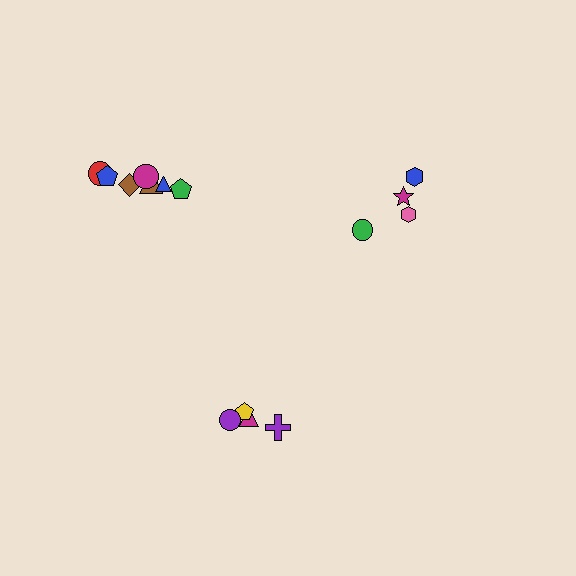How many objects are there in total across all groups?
There are 15 objects.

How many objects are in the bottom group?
There are 4 objects.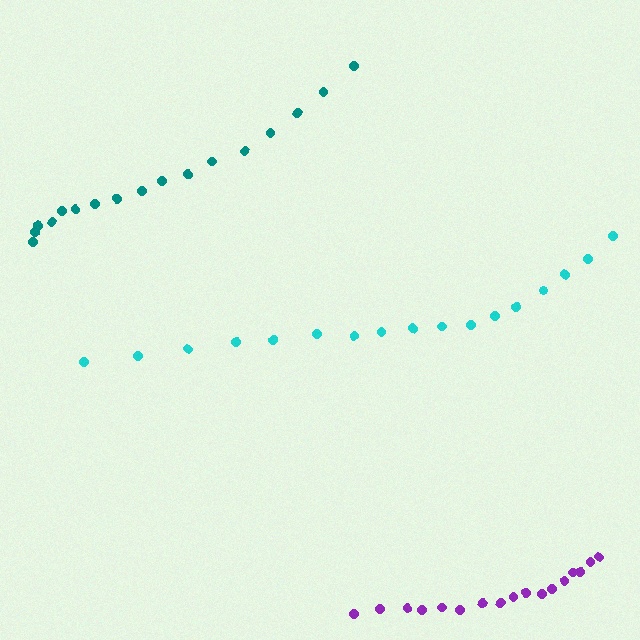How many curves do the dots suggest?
There are 3 distinct paths.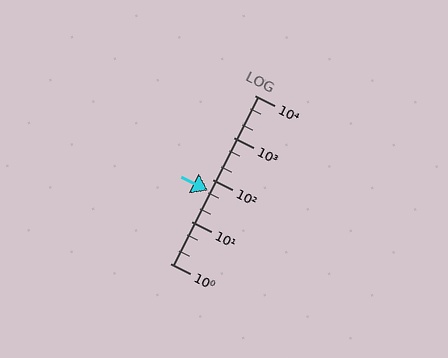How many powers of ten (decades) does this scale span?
The scale spans 4 decades, from 1 to 10000.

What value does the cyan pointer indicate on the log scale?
The pointer indicates approximately 55.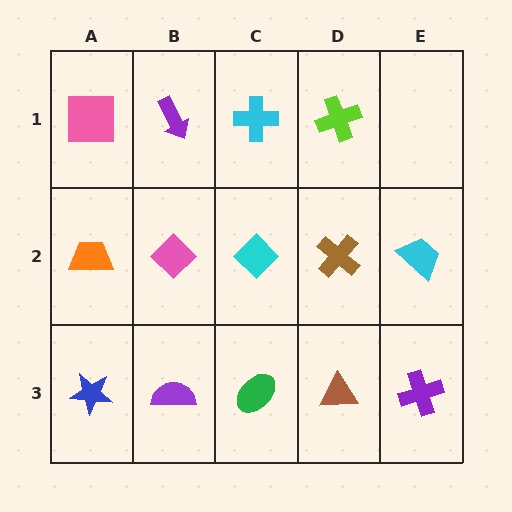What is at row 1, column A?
A pink square.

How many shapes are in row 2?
5 shapes.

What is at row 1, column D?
A lime cross.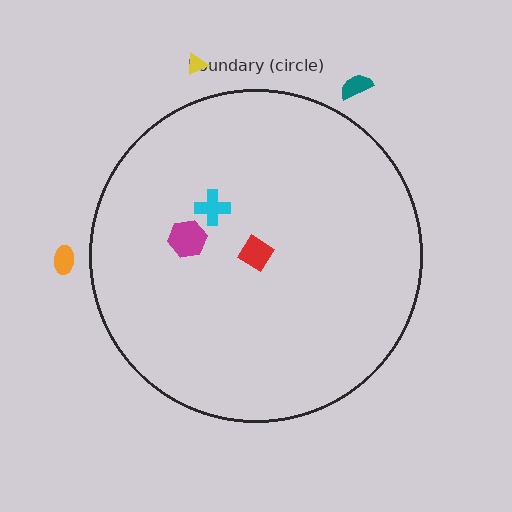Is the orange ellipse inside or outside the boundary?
Outside.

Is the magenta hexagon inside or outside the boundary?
Inside.